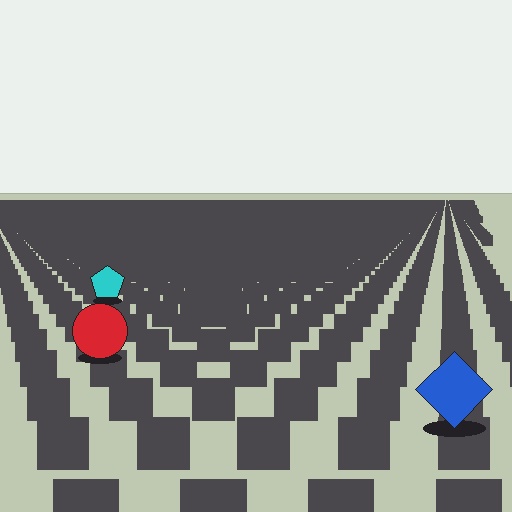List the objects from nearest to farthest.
From nearest to farthest: the blue diamond, the red circle, the cyan pentagon.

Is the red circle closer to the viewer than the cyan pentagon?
Yes. The red circle is closer — you can tell from the texture gradient: the ground texture is coarser near it.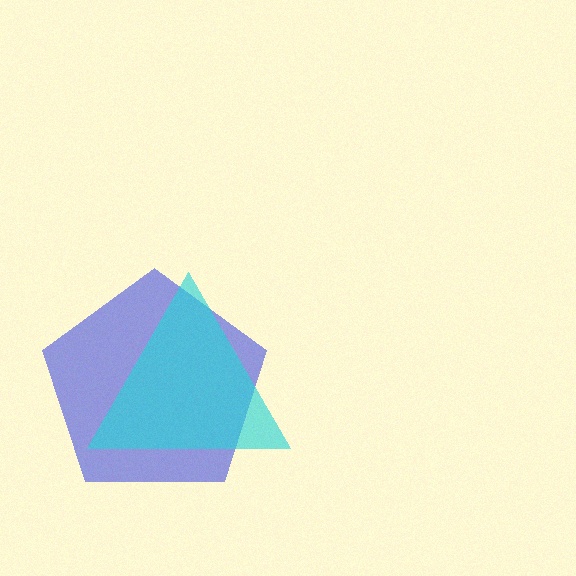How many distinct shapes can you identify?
There are 2 distinct shapes: a blue pentagon, a cyan triangle.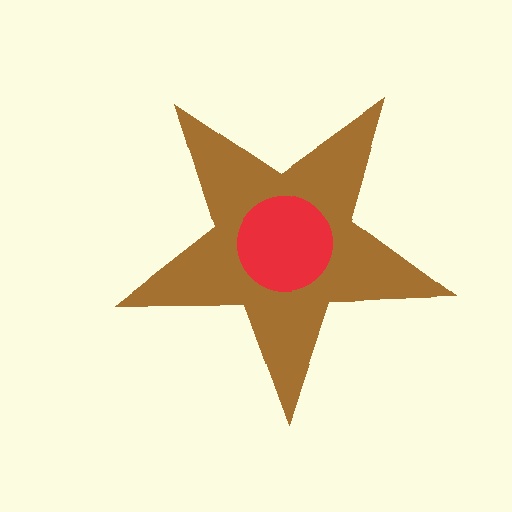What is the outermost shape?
The brown star.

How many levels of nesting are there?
2.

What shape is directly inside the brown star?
The red circle.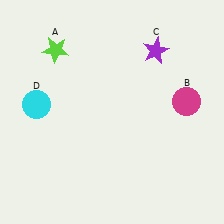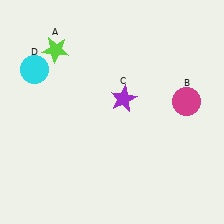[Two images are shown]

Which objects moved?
The objects that moved are: the purple star (C), the cyan circle (D).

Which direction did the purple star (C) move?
The purple star (C) moved down.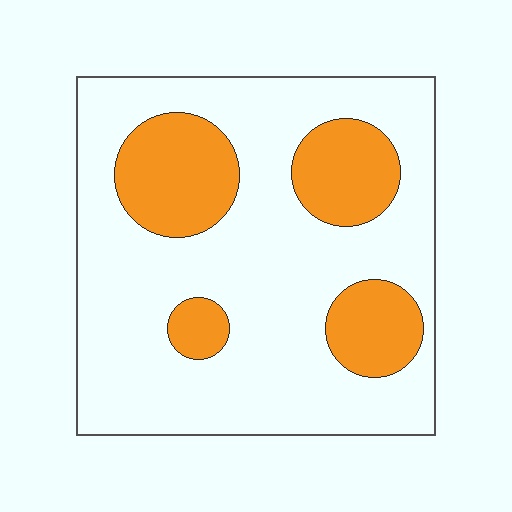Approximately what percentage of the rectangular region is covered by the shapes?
Approximately 25%.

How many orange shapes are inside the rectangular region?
4.